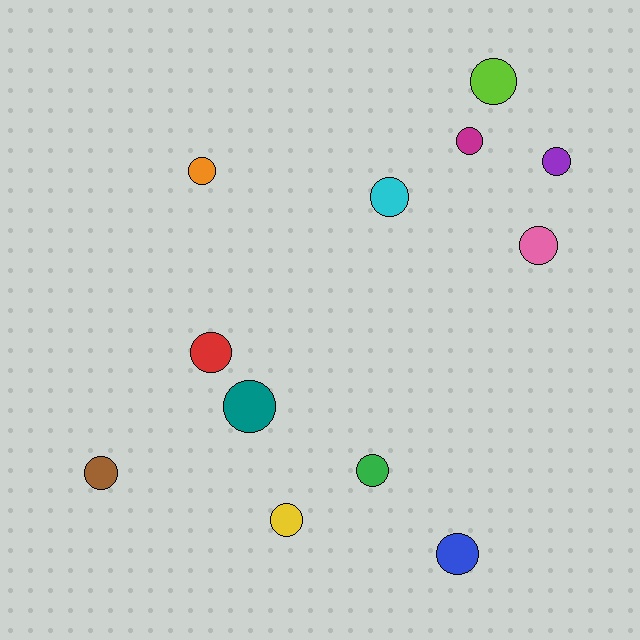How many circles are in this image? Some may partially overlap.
There are 12 circles.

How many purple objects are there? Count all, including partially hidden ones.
There is 1 purple object.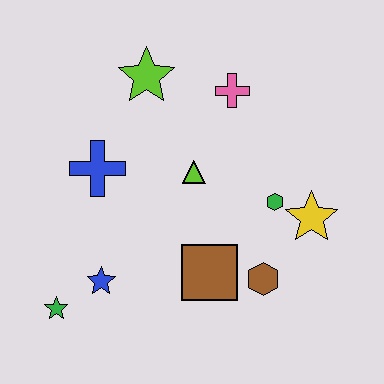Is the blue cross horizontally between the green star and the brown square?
Yes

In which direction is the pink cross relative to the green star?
The pink cross is above the green star.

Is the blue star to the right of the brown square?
No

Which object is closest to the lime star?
The pink cross is closest to the lime star.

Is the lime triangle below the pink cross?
Yes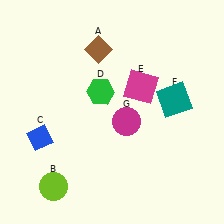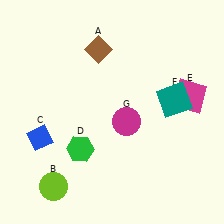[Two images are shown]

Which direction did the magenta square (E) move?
The magenta square (E) moved right.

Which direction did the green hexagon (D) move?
The green hexagon (D) moved down.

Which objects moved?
The objects that moved are: the green hexagon (D), the magenta square (E).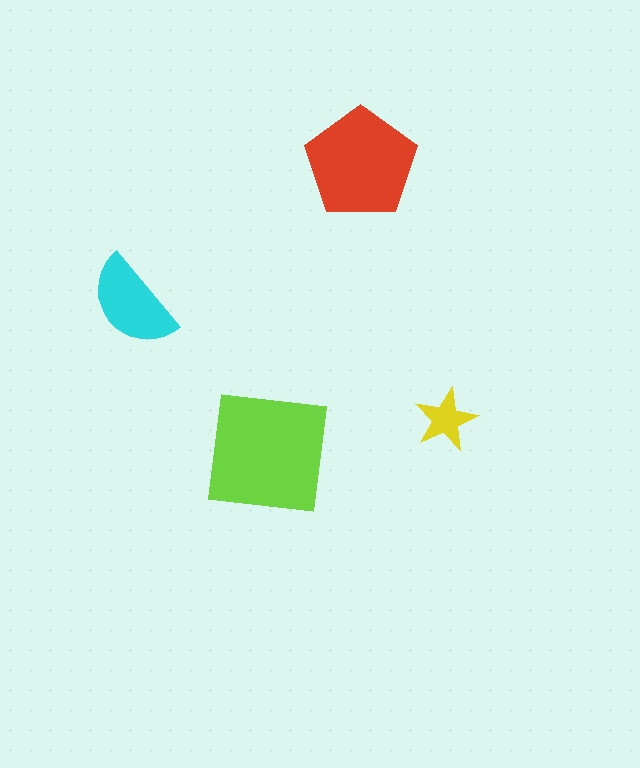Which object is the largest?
The lime square.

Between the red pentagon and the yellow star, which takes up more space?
The red pentagon.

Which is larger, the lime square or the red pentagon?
The lime square.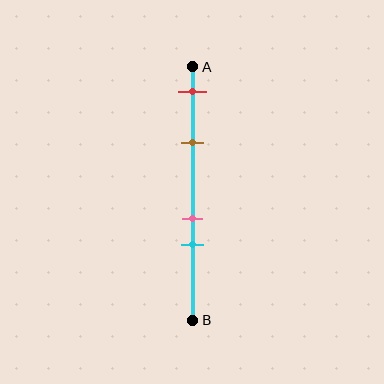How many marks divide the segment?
There are 4 marks dividing the segment.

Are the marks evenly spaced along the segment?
No, the marks are not evenly spaced.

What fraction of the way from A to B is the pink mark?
The pink mark is approximately 60% (0.6) of the way from A to B.